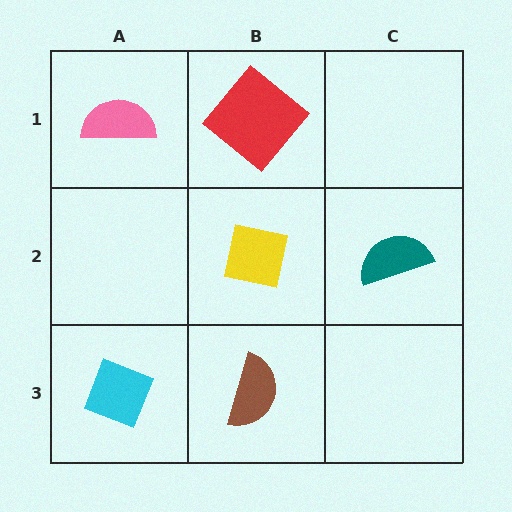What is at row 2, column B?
A yellow square.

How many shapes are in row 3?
2 shapes.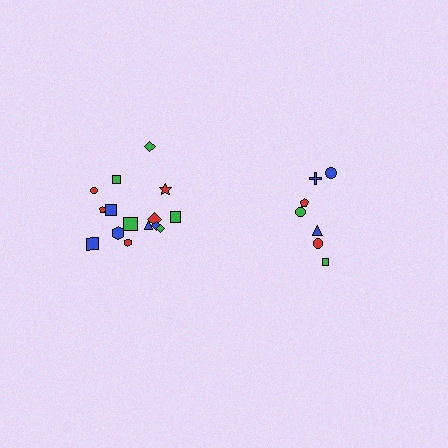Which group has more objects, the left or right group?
The left group.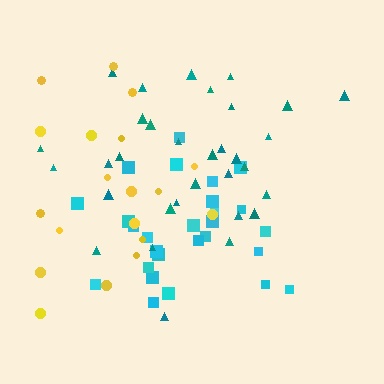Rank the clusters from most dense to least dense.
cyan, teal, yellow.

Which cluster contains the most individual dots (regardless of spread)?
Teal (32).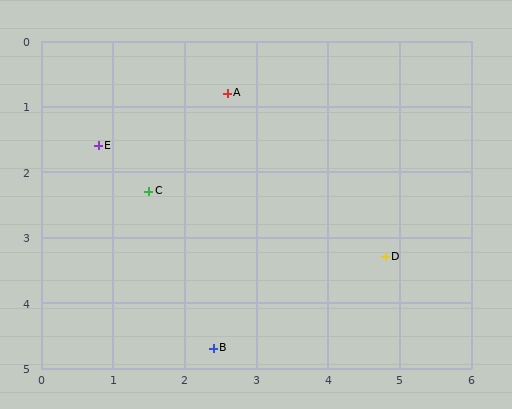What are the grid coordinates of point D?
Point D is at approximately (4.8, 3.3).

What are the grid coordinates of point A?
Point A is at approximately (2.6, 0.8).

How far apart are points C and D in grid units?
Points C and D are about 3.4 grid units apart.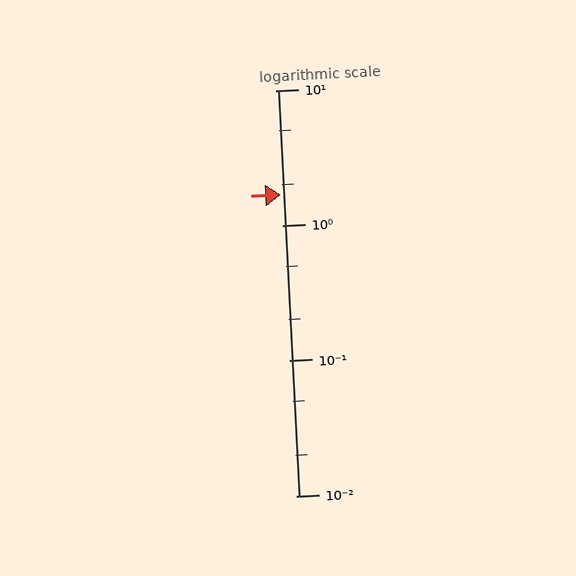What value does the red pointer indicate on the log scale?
The pointer indicates approximately 1.7.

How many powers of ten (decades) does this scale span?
The scale spans 3 decades, from 0.01 to 10.